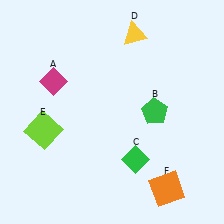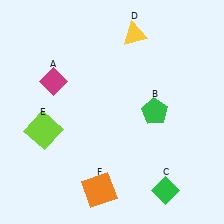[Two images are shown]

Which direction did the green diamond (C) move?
The green diamond (C) moved down.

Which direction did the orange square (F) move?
The orange square (F) moved left.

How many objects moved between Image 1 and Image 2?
2 objects moved between the two images.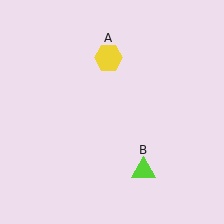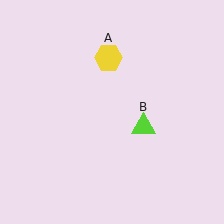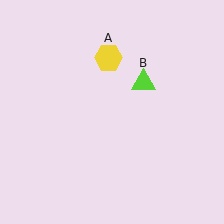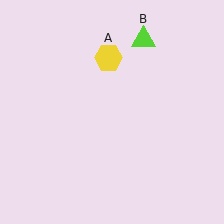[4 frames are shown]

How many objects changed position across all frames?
1 object changed position: lime triangle (object B).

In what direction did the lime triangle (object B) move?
The lime triangle (object B) moved up.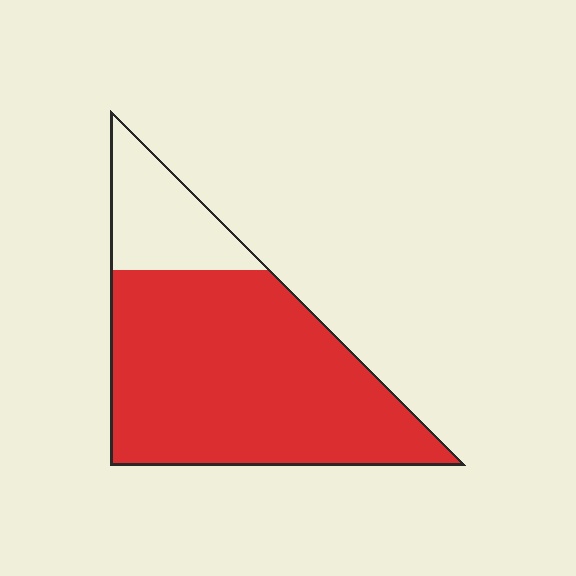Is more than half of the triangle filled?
Yes.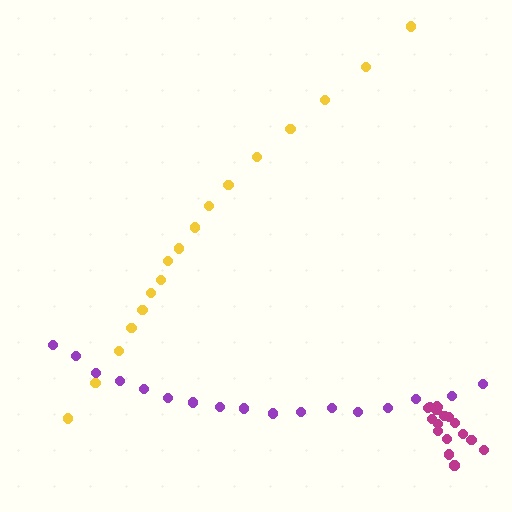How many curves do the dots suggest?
There are 3 distinct paths.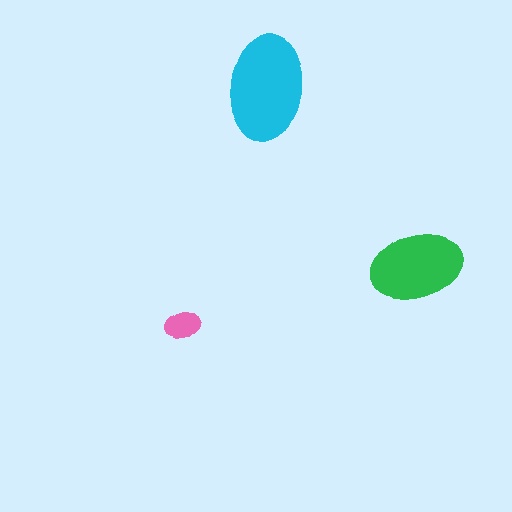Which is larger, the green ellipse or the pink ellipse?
The green one.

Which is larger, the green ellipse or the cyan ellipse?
The cyan one.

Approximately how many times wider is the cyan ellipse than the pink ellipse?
About 3 times wider.